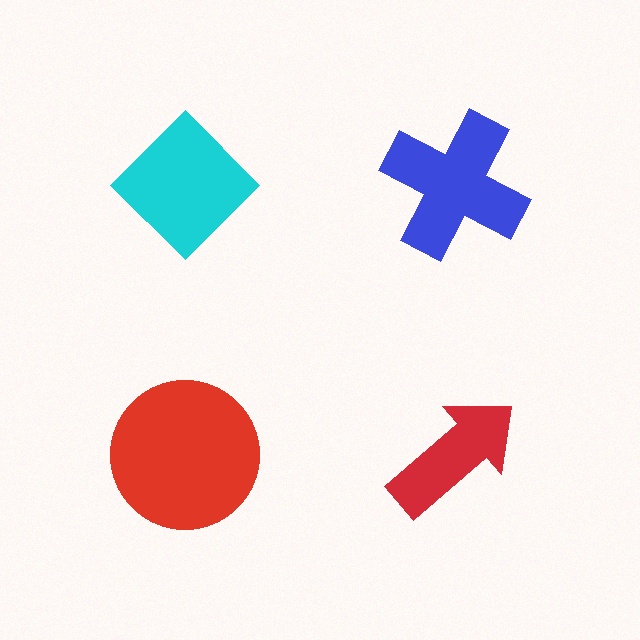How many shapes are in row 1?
2 shapes.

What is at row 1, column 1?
A cyan diamond.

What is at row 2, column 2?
A red arrow.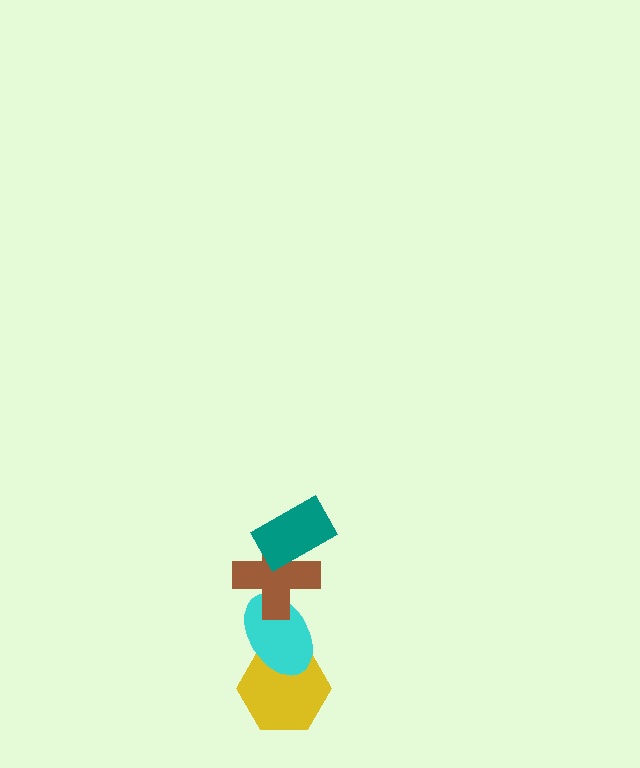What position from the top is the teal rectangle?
The teal rectangle is 1st from the top.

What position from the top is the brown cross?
The brown cross is 2nd from the top.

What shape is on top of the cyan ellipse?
The brown cross is on top of the cyan ellipse.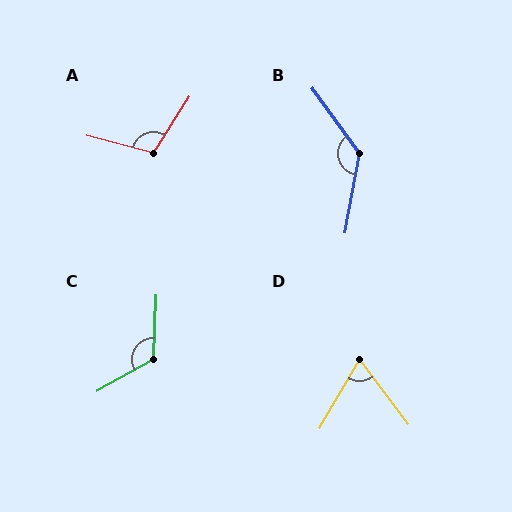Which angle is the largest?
B, at approximately 133 degrees.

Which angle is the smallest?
D, at approximately 68 degrees.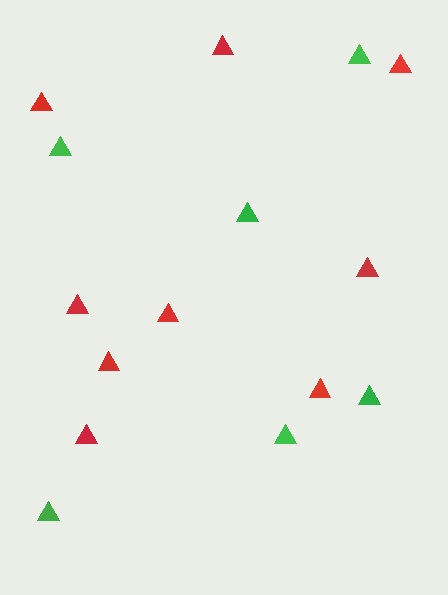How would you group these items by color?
There are 2 groups: one group of green triangles (6) and one group of red triangles (9).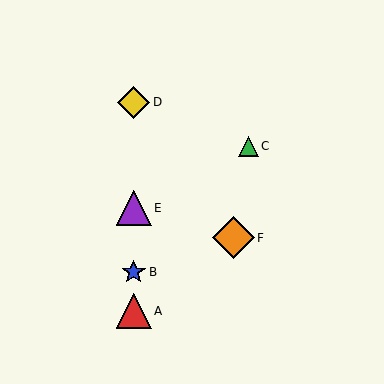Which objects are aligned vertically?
Objects A, B, D, E are aligned vertically.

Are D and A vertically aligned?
Yes, both are at x≈134.